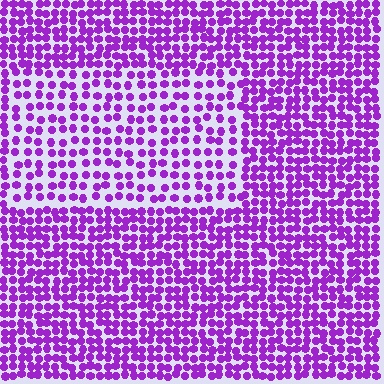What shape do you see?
I see a rectangle.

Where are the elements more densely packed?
The elements are more densely packed outside the rectangle boundary.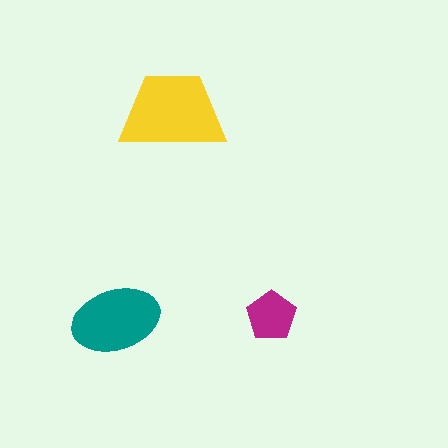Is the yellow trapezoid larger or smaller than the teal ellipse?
Larger.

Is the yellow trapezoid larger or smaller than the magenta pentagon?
Larger.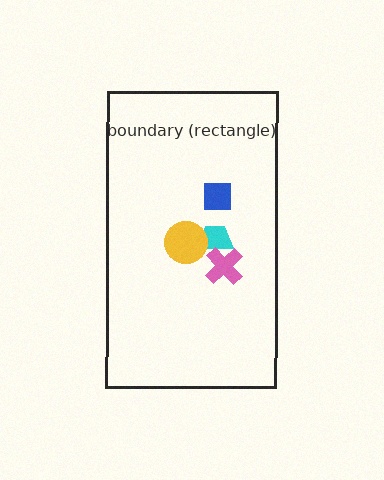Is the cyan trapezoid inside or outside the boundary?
Inside.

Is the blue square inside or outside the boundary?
Inside.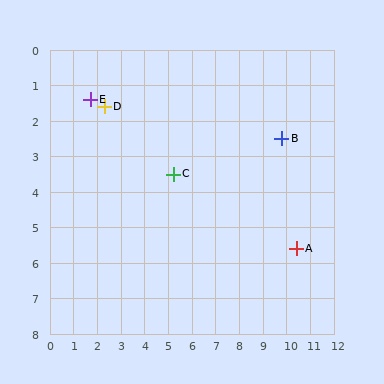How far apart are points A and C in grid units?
Points A and C are about 5.6 grid units apart.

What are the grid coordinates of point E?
Point E is at approximately (1.7, 1.4).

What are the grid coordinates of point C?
Point C is at approximately (5.2, 3.5).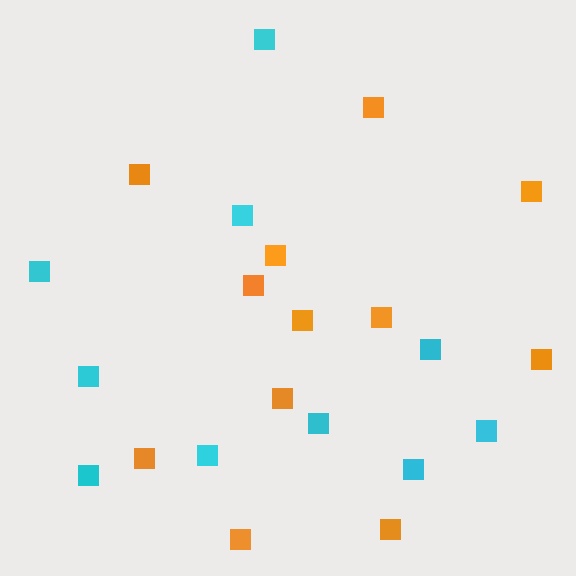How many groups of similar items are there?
There are 2 groups: one group of cyan squares (10) and one group of orange squares (12).